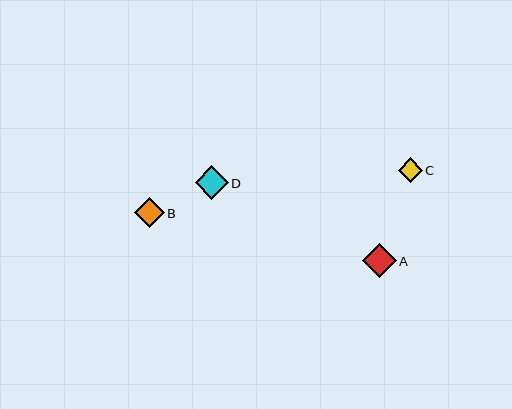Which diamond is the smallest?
Diamond C is the smallest with a size of approximately 24 pixels.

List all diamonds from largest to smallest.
From largest to smallest: A, D, B, C.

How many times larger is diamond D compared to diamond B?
Diamond D is approximately 1.1 times the size of diamond B.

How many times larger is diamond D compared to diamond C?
Diamond D is approximately 1.4 times the size of diamond C.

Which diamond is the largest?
Diamond A is the largest with a size of approximately 34 pixels.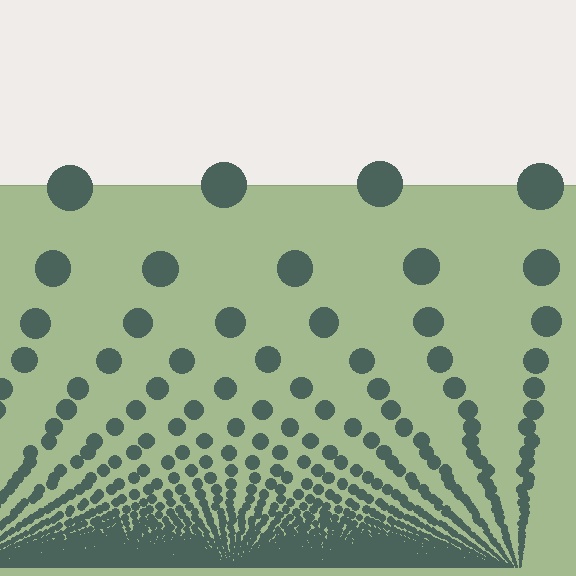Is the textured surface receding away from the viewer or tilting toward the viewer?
The surface appears to tilt toward the viewer. Texture elements get larger and sparser toward the top.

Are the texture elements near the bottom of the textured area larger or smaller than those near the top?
Smaller. The gradient is inverted — elements near the bottom are smaller and denser.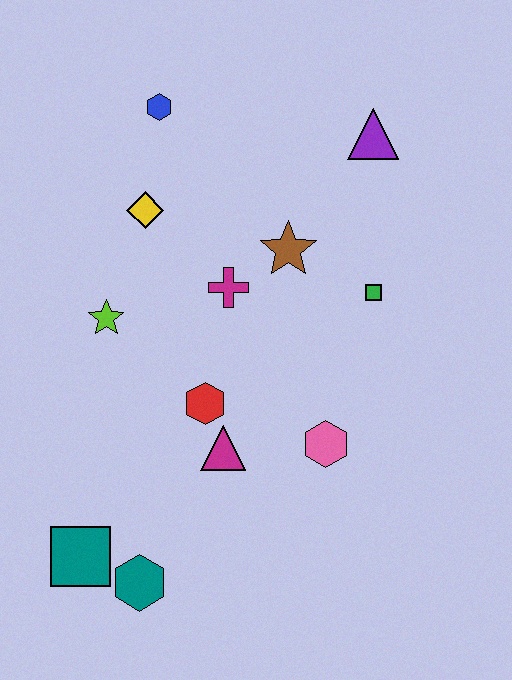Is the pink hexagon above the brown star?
No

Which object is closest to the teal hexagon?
The teal square is closest to the teal hexagon.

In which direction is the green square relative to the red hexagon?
The green square is to the right of the red hexagon.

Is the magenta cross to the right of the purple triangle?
No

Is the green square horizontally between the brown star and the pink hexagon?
No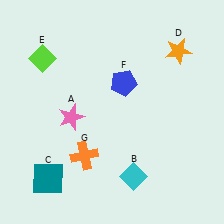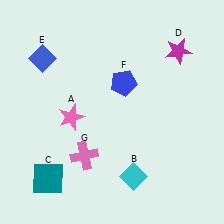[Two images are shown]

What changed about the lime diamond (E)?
In Image 1, E is lime. In Image 2, it changed to blue.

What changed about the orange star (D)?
In Image 1, D is orange. In Image 2, it changed to magenta.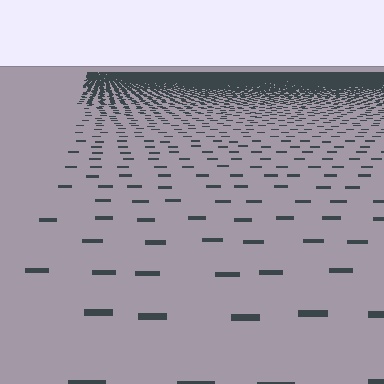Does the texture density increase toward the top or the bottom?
Density increases toward the top.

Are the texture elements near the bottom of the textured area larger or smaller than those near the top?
Larger. Near the bottom, elements are closer to the viewer and appear at a bigger on-screen size.